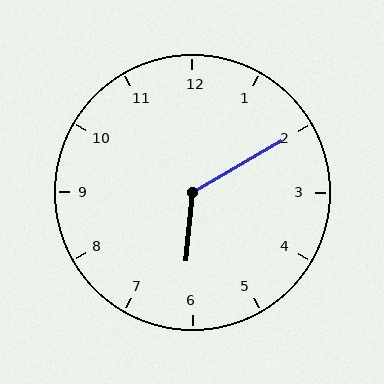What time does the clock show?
6:10.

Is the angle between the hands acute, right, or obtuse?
It is obtuse.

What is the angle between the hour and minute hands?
Approximately 125 degrees.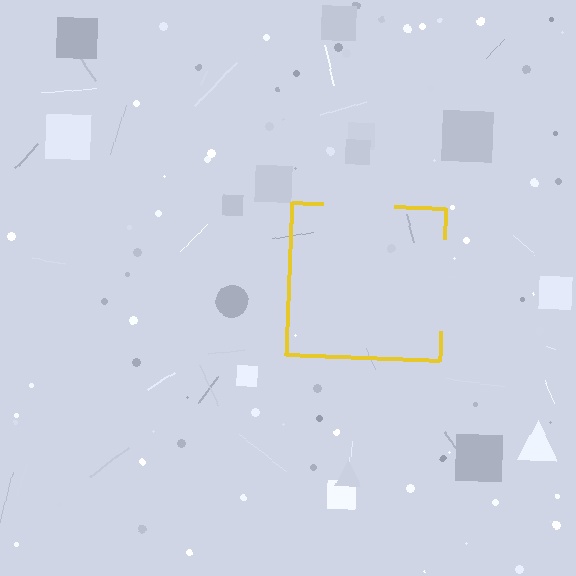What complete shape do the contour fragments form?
The contour fragments form a square.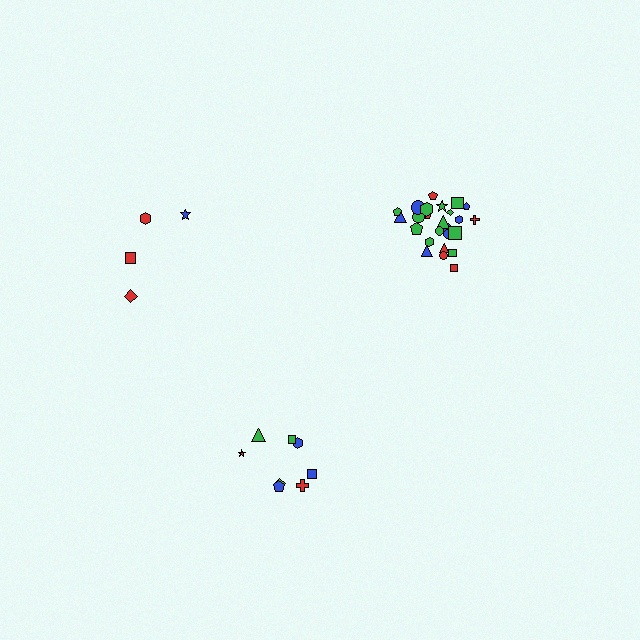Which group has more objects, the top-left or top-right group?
The top-right group.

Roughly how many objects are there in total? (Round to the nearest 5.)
Roughly 35 objects in total.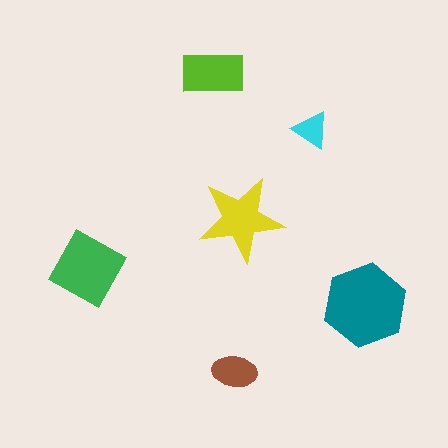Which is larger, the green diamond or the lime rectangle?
The green diamond.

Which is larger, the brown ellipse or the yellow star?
The yellow star.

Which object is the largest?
The teal hexagon.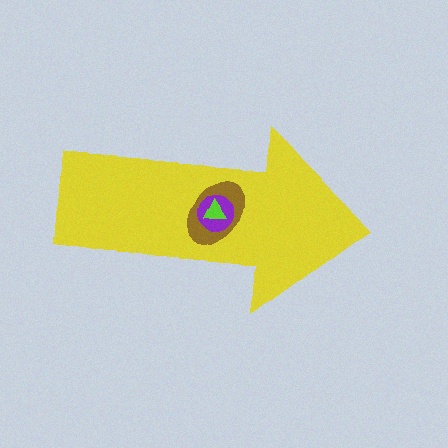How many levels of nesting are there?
4.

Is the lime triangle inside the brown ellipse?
Yes.